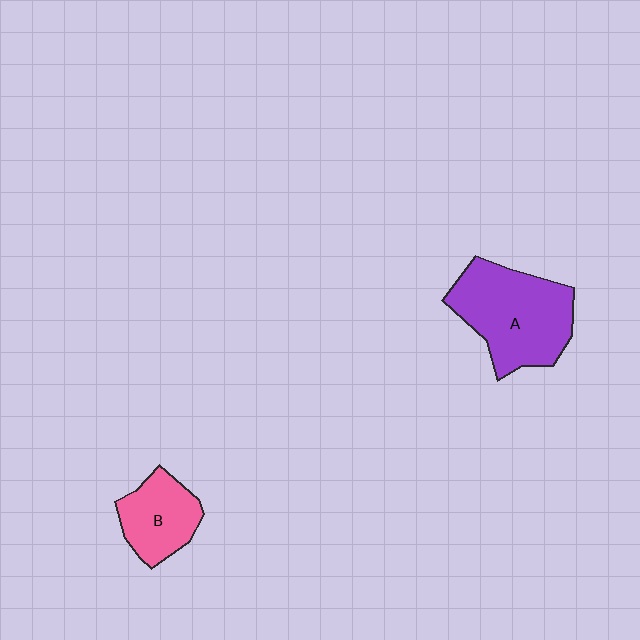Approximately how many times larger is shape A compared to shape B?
Approximately 1.8 times.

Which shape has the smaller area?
Shape B (pink).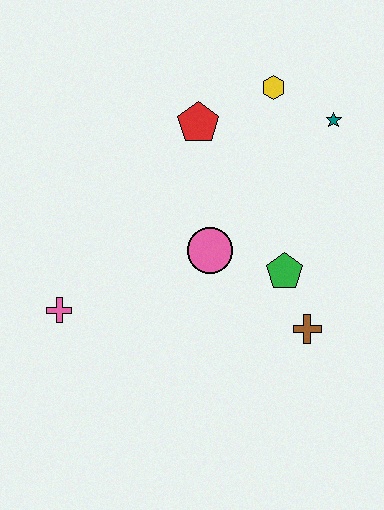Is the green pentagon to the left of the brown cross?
Yes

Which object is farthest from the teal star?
The pink cross is farthest from the teal star.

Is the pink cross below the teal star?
Yes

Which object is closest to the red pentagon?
The yellow hexagon is closest to the red pentagon.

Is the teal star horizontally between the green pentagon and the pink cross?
No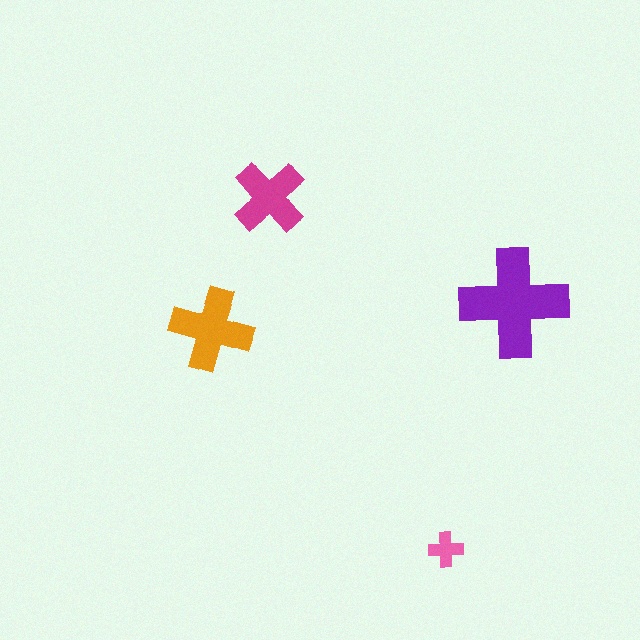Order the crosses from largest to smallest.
the purple one, the orange one, the magenta one, the pink one.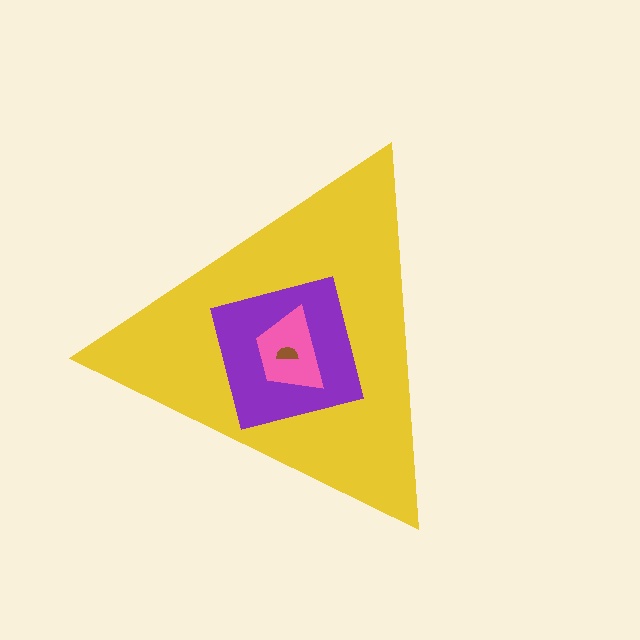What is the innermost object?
The brown semicircle.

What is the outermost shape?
The yellow triangle.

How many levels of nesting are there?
4.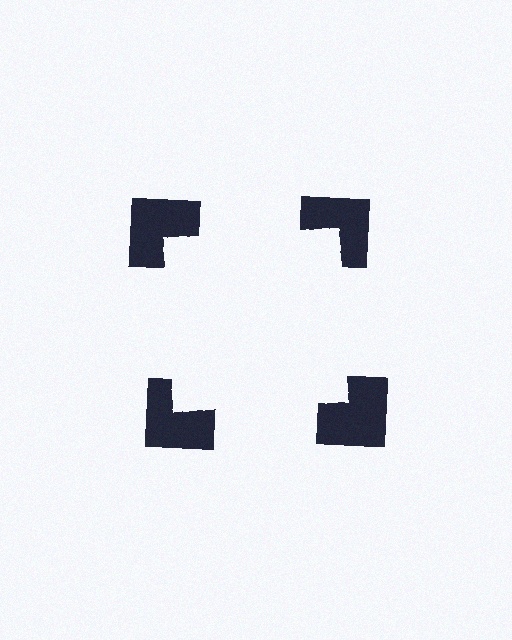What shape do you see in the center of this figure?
An illusory square — its edges are inferred from the aligned wedge cuts in the notched squares, not physically drawn.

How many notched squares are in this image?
There are 4 — one at each vertex of the illusory square.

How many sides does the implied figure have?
4 sides.